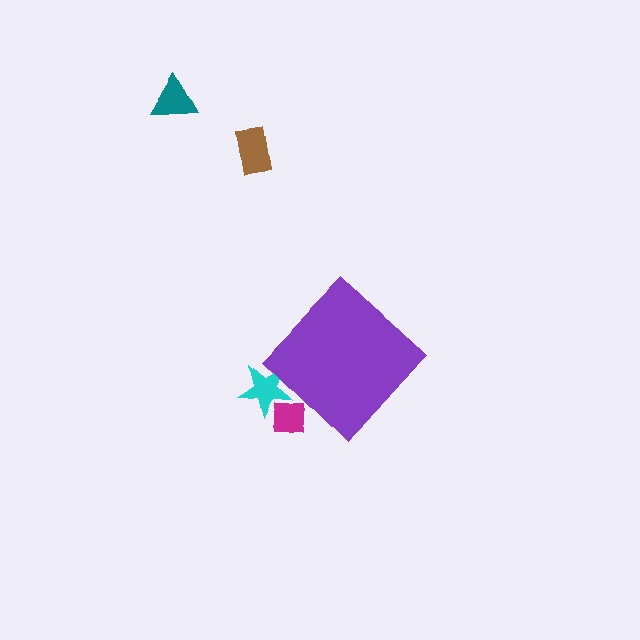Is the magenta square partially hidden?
Yes, the magenta square is partially hidden behind the purple diamond.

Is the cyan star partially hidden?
Yes, the cyan star is partially hidden behind the purple diamond.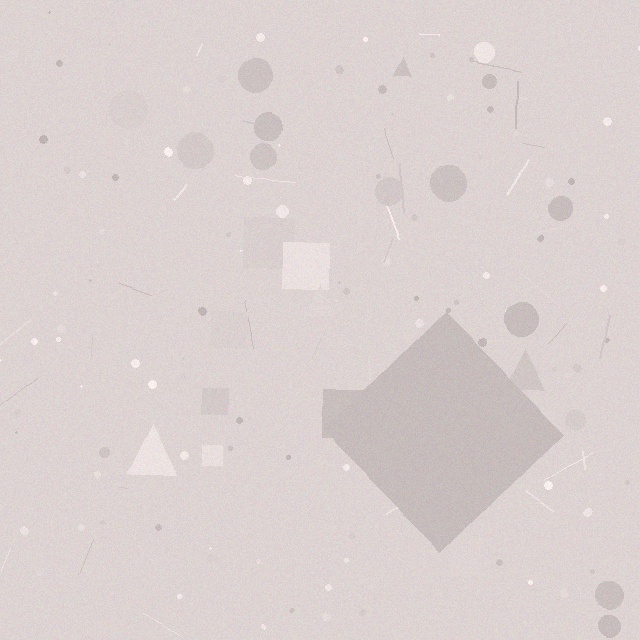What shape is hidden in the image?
A diamond is hidden in the image.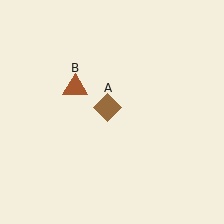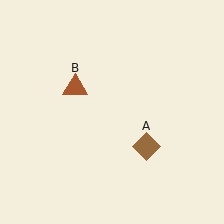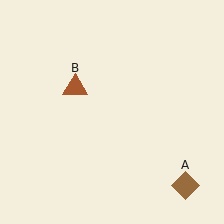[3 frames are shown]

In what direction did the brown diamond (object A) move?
The brown diamond (object A) moved down and to the right.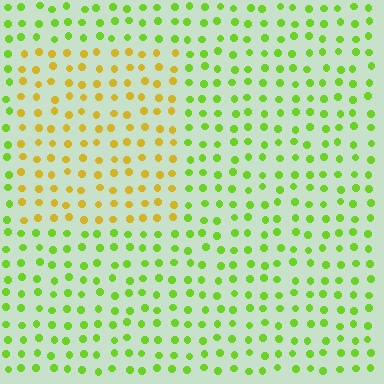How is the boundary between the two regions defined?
The boundary is defined purely by a slight shift in hue (about 47 degrees). Spacing, size, and orientation are identical on both sides.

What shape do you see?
I see a rectangle.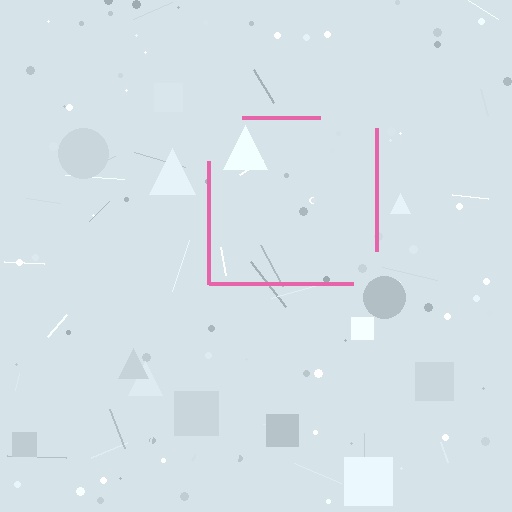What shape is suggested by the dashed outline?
The dashed outline suggests a square.